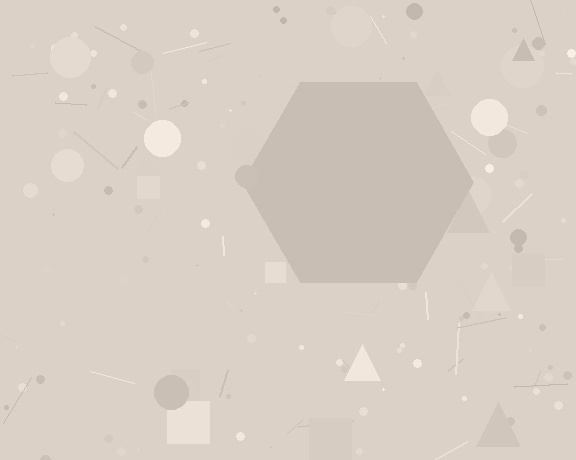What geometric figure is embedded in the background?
A hexagon is embedded in the background.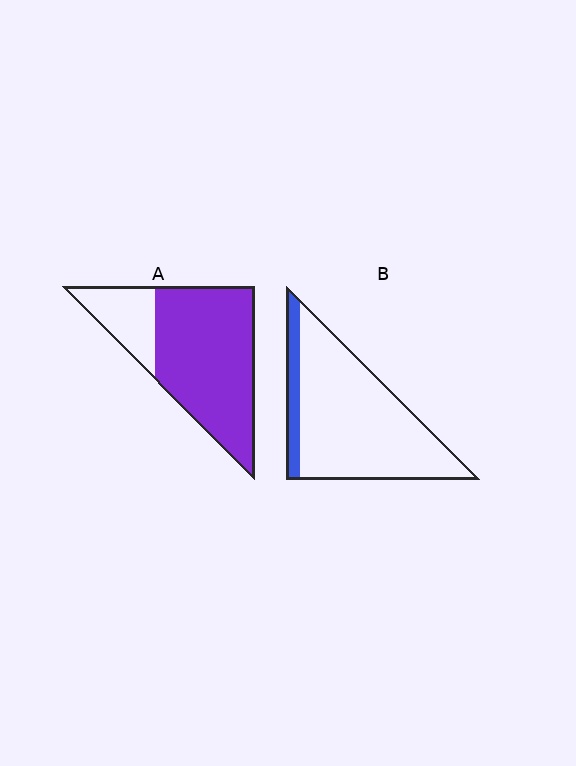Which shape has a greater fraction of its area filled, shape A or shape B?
Shape A.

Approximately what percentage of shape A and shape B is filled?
A is approximately 75% and B is approximately 15%.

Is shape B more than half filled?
No.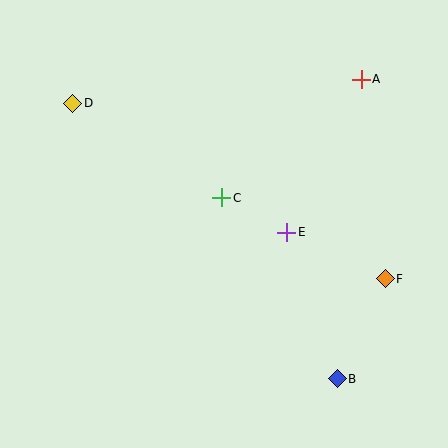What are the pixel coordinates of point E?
Point E is at (287, 232).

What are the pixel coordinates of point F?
Point F is at (385, 279).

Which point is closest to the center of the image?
Point C at (222, 198) is closest to the center.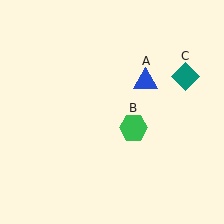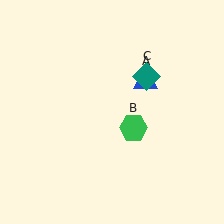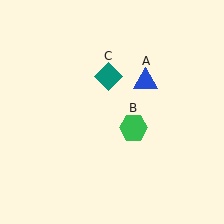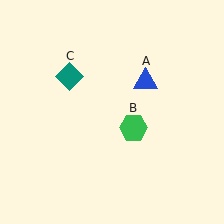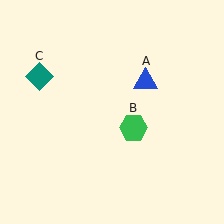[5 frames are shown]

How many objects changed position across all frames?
1 object changed position: teal diamond (object C).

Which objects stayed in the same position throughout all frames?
Blue triangle (object A) and green hexagon (object B) remained stationary.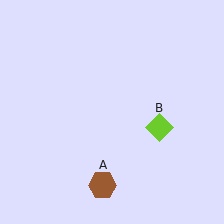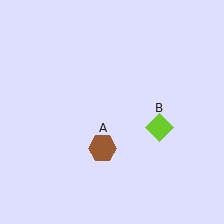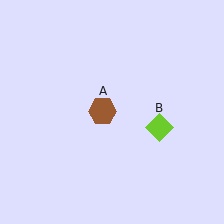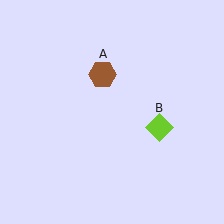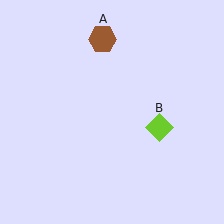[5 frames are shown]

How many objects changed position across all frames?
1 object changed position: brown hexagon (object A).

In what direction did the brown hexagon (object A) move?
The brown hexagon (object A) moved up.